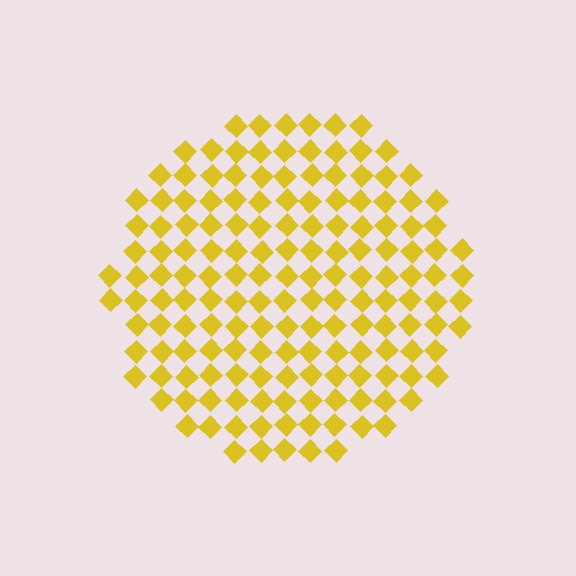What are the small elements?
The small elements are diamonds.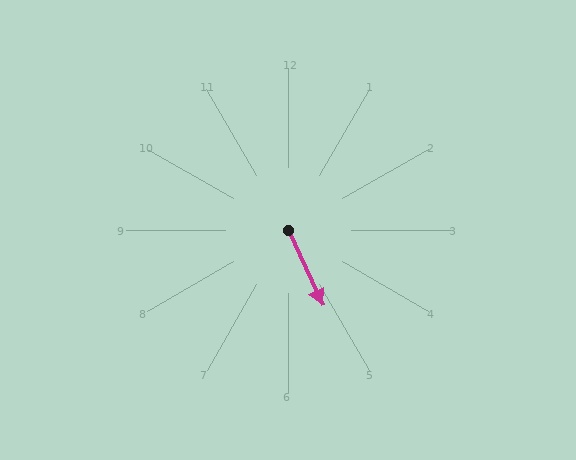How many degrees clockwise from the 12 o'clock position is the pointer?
Approximately 155 degrees.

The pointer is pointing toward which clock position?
Roughly 5 o'clock.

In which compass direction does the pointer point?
Southeast.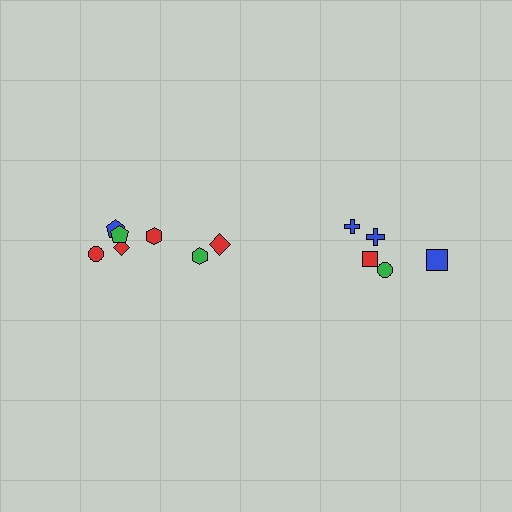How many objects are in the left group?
There are 7 objects.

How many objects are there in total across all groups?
There are 12 objects.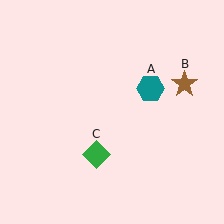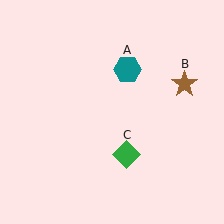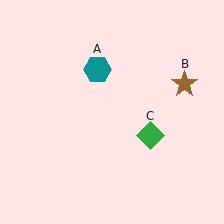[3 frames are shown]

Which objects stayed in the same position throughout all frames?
Brown star (object B) remained stationary.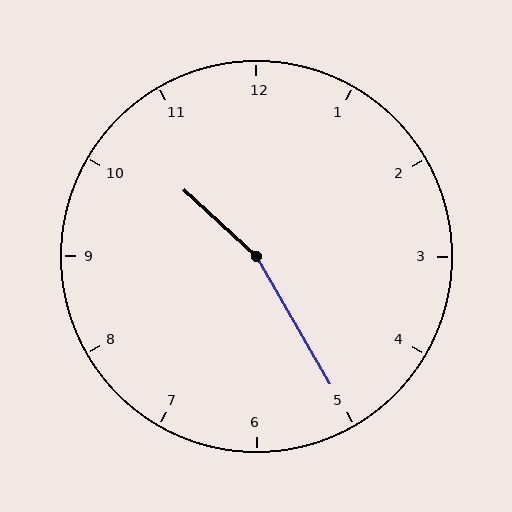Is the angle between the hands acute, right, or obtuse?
It is obtuse.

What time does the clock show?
10:25.